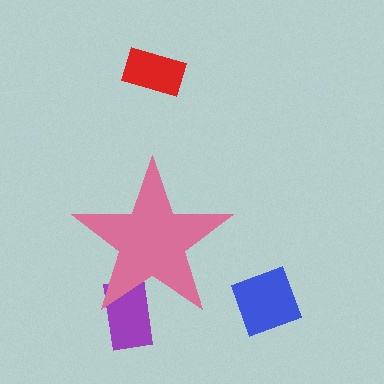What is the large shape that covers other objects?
A pink star.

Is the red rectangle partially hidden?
No, the red rectangle is fully visible.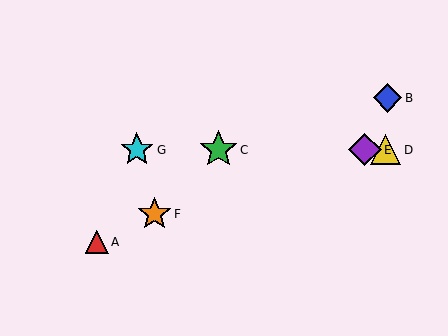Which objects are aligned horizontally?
Objects C, D, E, G are aligned horizontally.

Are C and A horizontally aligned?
No, C is at y≈150 and A is at y≈242.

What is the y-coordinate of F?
Object F is at y≈214.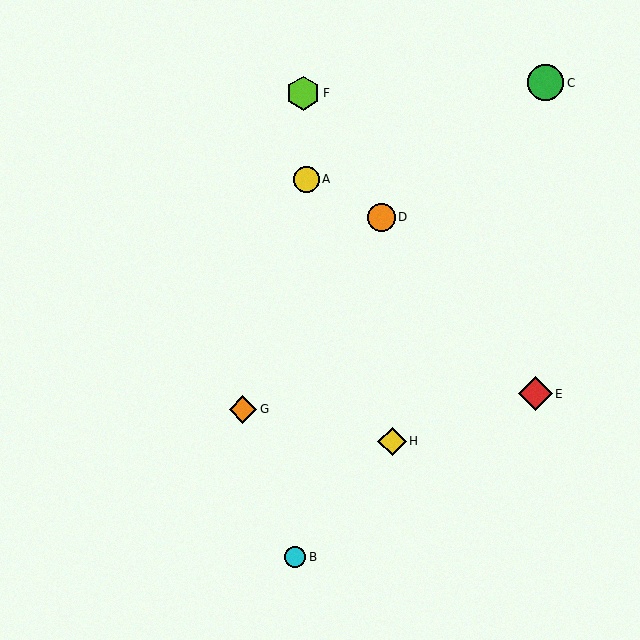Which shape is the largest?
The green circle (labeled C) is the largest.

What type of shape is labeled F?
Shape F is a lime hexagon.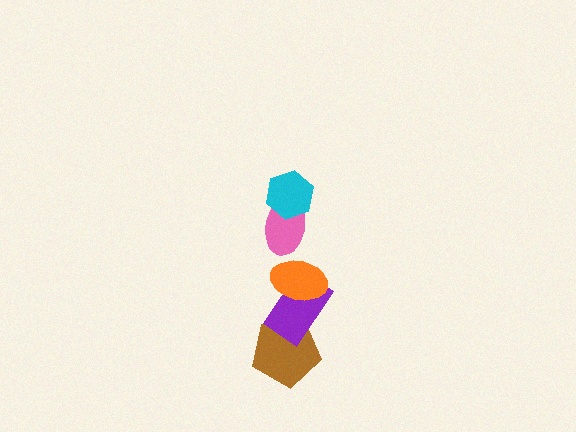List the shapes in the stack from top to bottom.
From top to bottom: the cyan hexagon, the pink ellipse, the orange ellipse, the purple rectangle, the brown pentagon.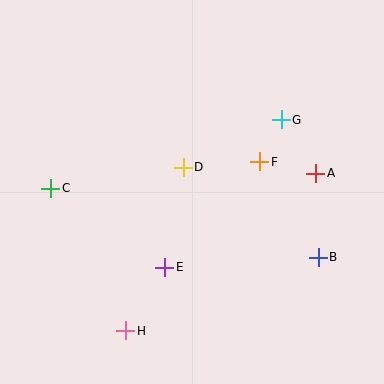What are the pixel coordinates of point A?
Point A is at (316, 173).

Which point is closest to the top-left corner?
Point C is closest to the top-left corner.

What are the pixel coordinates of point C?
Point C is at (51, 188).